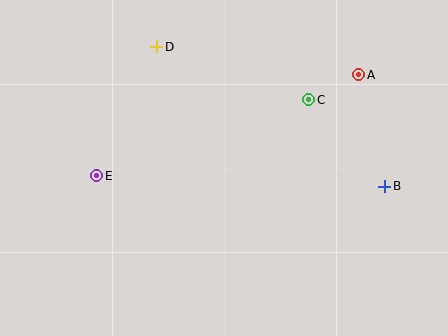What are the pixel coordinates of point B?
Point B is at (385, 186).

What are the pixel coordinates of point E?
Point E is at (97, 176).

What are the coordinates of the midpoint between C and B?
The midpoint between C and B is at (347, 143).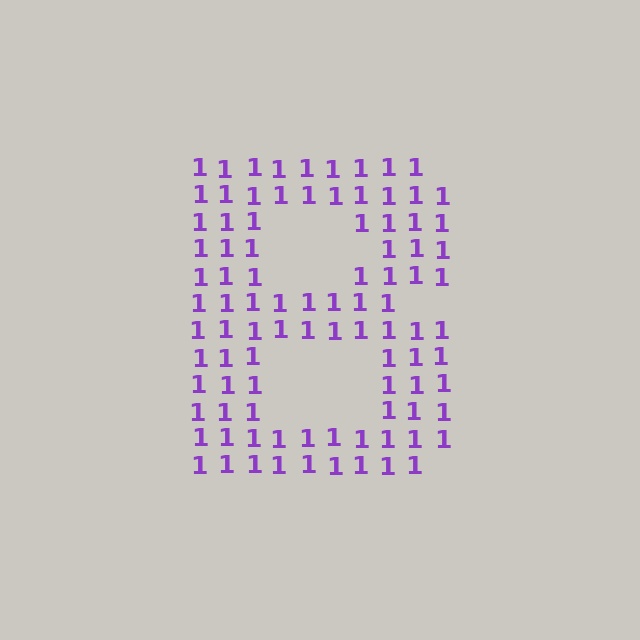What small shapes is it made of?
It is made of small digit 1's.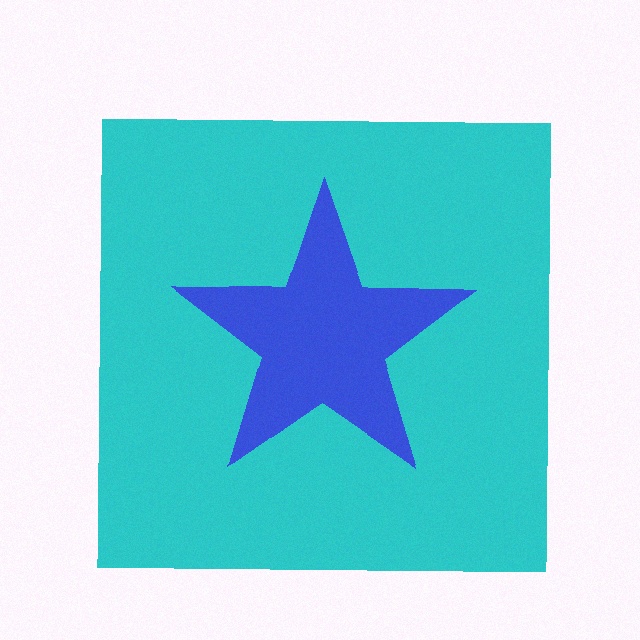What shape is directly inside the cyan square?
The blue star.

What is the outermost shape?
The cyan square.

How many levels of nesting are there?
2.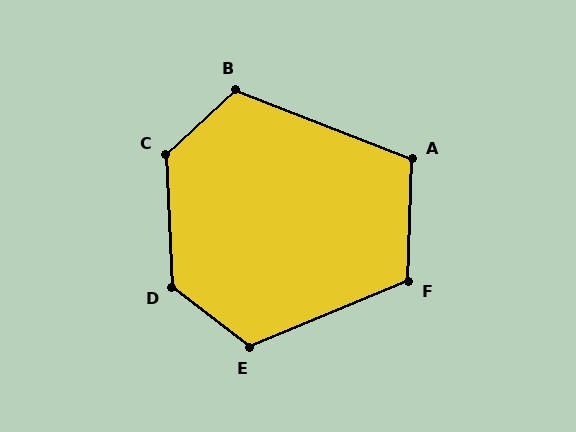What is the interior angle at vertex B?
Approximately 116 degrees (obtuse).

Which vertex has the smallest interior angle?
A, at approximately 110 degrees.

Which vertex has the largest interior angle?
C, at approximately 130 degrees.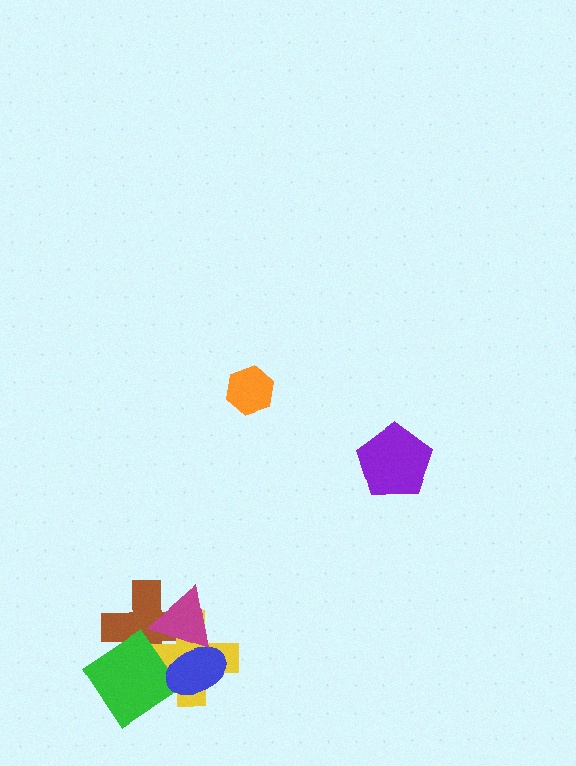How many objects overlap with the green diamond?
4 objects overlap with the green diamond.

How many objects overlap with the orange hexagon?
0 objects overlap with the orange hexagon.